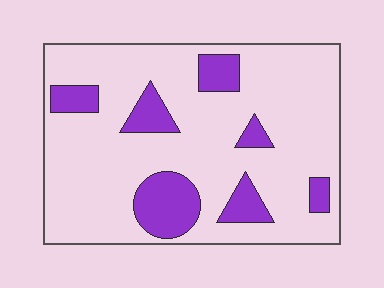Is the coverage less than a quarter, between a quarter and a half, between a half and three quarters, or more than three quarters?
Less than a quarter.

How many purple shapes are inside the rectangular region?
7.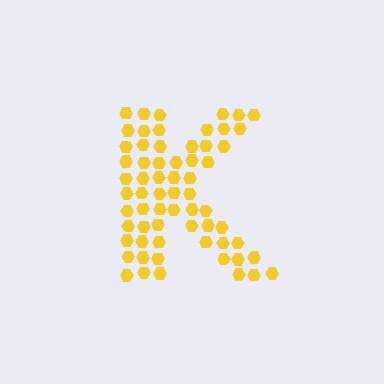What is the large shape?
The large shape is the letter K.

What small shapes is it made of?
It is made of small hexagons.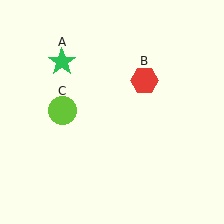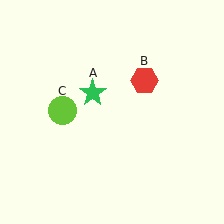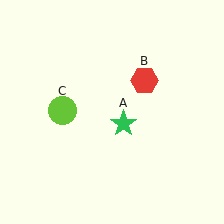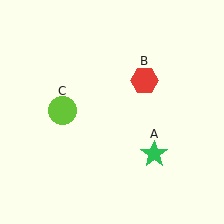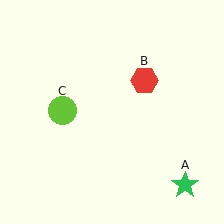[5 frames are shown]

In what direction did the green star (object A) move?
The green star (object A) moved down and to the right.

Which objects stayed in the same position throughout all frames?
Red hexagon (object B) and lime circle (object C) remained stationary.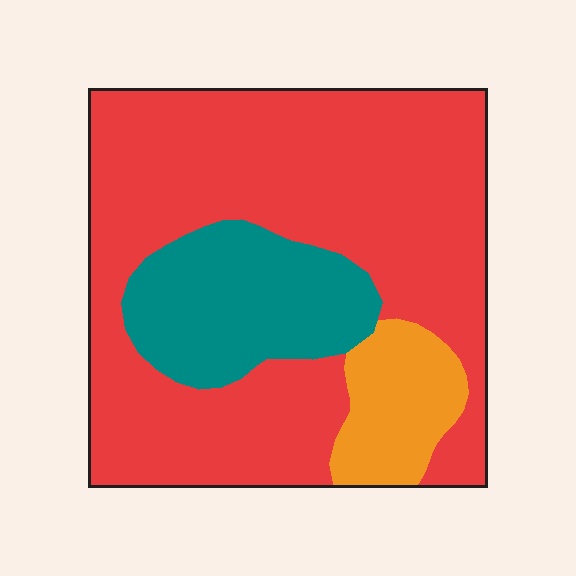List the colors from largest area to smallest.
From largest to smallest: red, teal, orange.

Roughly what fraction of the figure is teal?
Teal covers about 20% of the figure.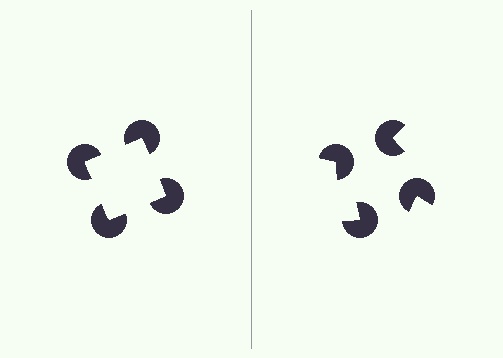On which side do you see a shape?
An illusory square appears on the left side. On the right side the wedge cuts are rotated, so no coherent shape forms.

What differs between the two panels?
The pac-man discs are positioned identically on both sides; only the wedge orientations differ. On the left they align to a square; on the right they are misaligned.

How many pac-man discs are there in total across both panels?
8 — 4 on each side.